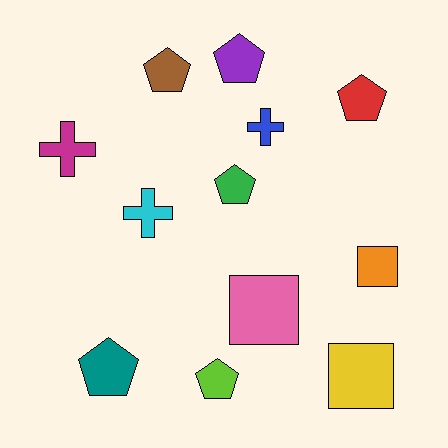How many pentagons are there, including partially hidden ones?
There are 6 pentagons.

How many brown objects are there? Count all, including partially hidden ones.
There is 1 brown object.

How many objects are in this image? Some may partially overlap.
There are 12 objects.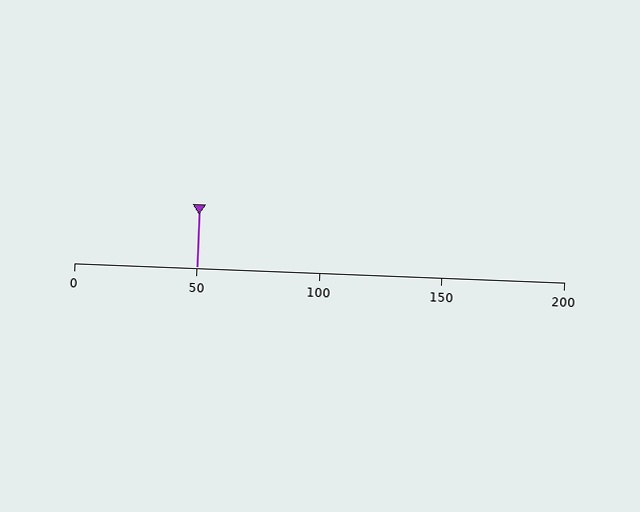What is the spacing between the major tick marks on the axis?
The major ticks are spaced 50 apart.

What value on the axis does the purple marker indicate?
The marker indicates approximately 50.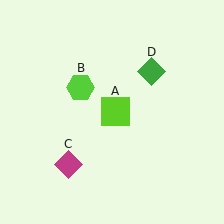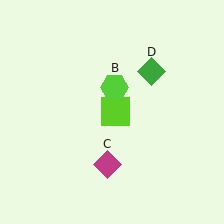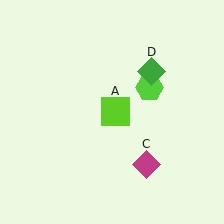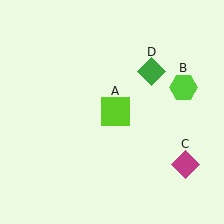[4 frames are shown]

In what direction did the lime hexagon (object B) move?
The lime hexagon (object B) moved right.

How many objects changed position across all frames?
2 objects changed position: lime hexagon (object B), magenta diamond (object C).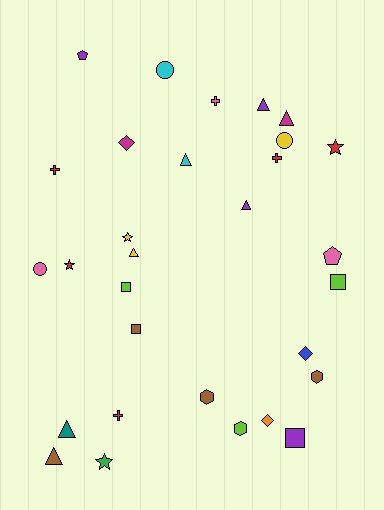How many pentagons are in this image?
There are 2 pentagons.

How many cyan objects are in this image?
There are 2 cyan objects.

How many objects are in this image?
There are 30 objects.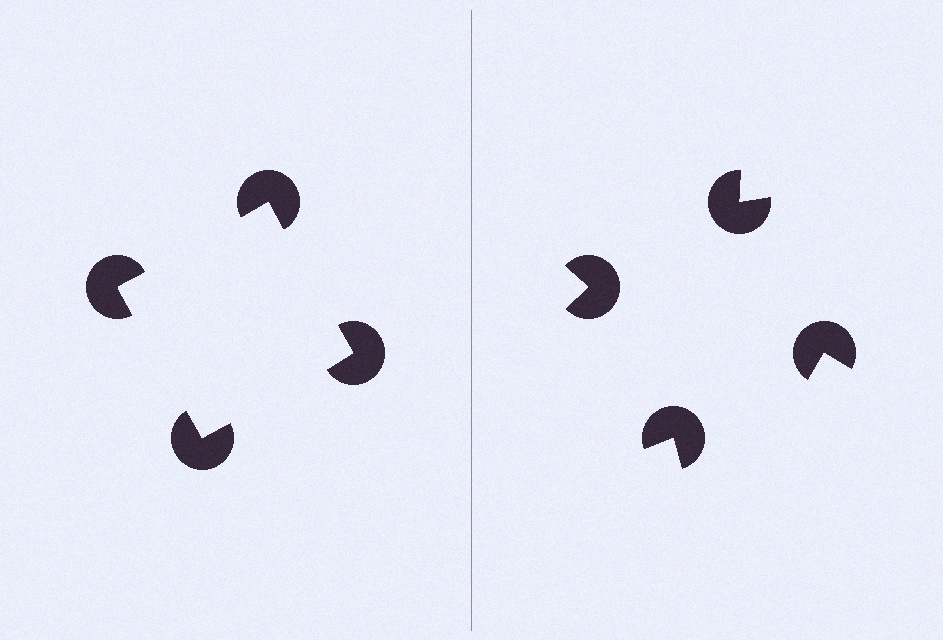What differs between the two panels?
The pac-man discs are positioned identically on both sides; only the wedge orientations differ. On the left they align to a square; on the right they are misaligned.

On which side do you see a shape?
An illusory square appears on the left side. On the right side the wedge cuts are rotated, so no coherent shape forms.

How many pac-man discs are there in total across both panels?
8 — 4 on each side.